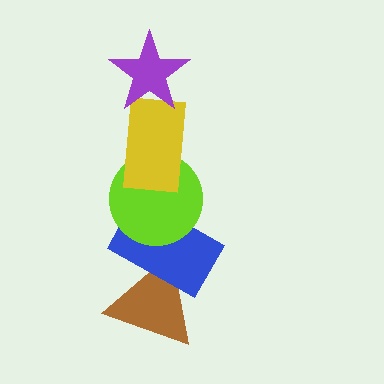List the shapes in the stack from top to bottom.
From top to bottom: the purple star, the yellow rectangle, the lime circle, the blue rectangle, the brown triangle.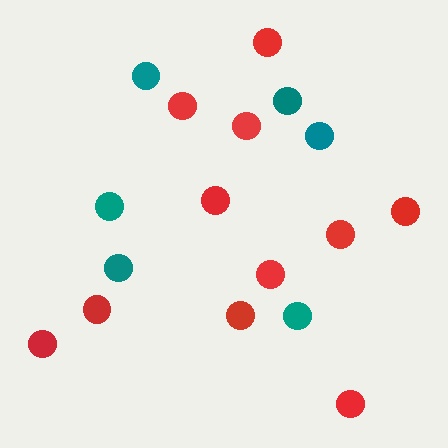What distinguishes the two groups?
There are 2 groups: one group of teal circles (6) and one group of red circles (11).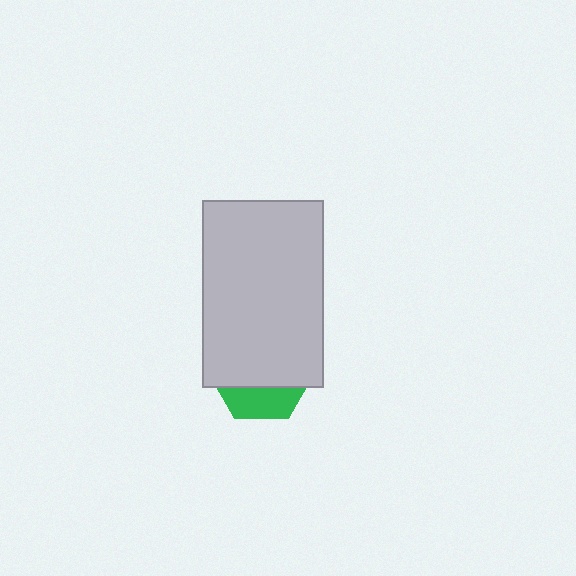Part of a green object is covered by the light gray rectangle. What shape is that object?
It is a hexagon.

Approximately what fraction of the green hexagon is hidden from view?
Roughly 70% of the green hexagon is hidden behind the light gray rectangle.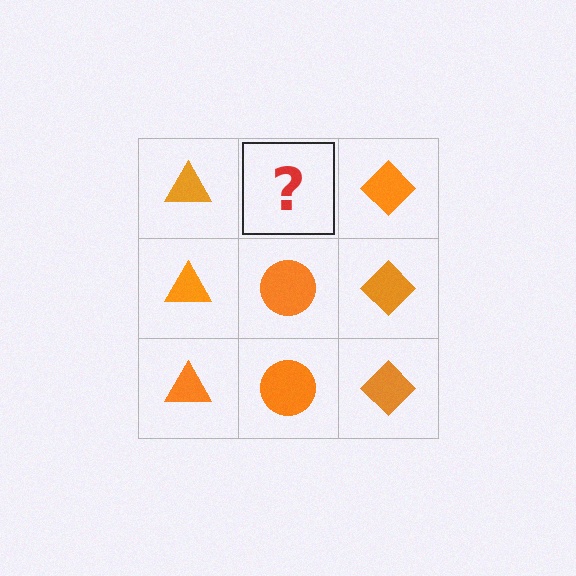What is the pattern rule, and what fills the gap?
The rule is that each column has a consistent shape. The gap should be filled with an orange circle.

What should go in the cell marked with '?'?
The missing cell should contain an orange circle.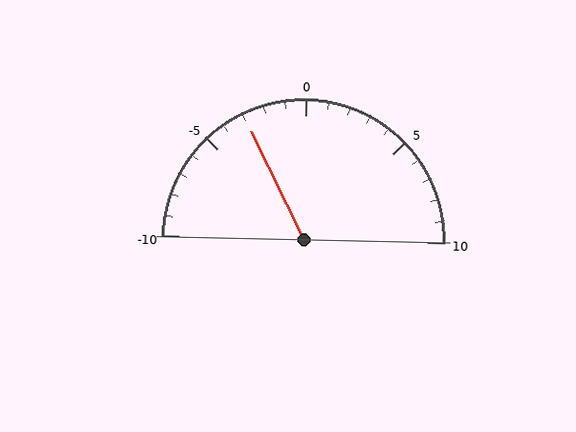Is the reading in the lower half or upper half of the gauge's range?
The reading is in the lower half of the range (-10 to 10).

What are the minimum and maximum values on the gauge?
The gauge ranges from -10 to 10.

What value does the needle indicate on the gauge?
The needle indicates approximately -3.